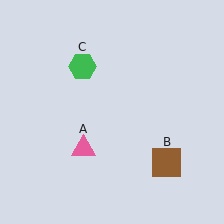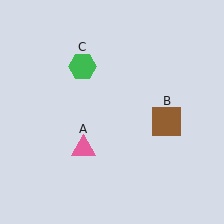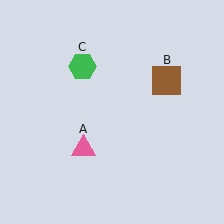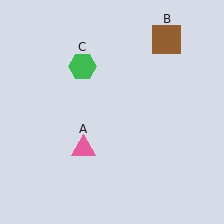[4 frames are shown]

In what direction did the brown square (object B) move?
The brown square (object B) moved up.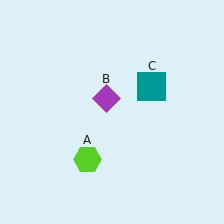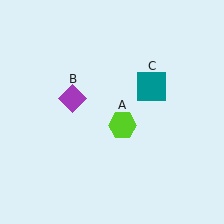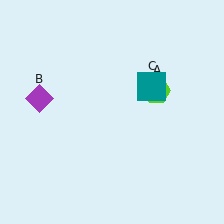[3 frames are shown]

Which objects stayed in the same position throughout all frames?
Teal square (object C) remained stationary.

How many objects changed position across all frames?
2 objects changed position: lime hexagon (object A), purple diamond (object B).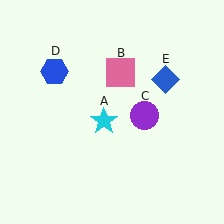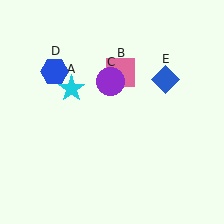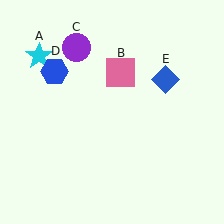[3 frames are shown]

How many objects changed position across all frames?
2 objects changed position: cyan star (object A), purple circle (object C).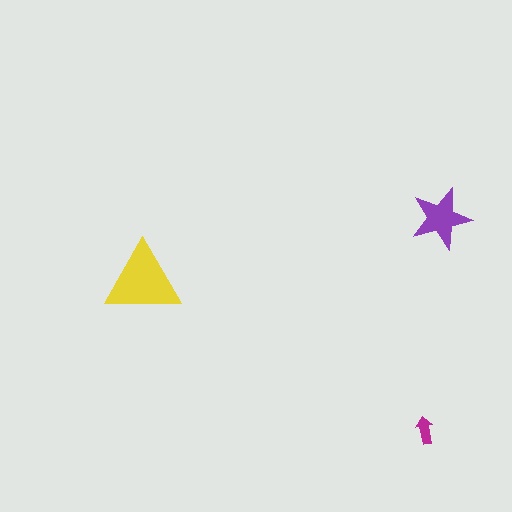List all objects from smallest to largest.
The magenta arrow, the purple star, the yellow triangle.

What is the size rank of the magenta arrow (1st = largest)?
3rd.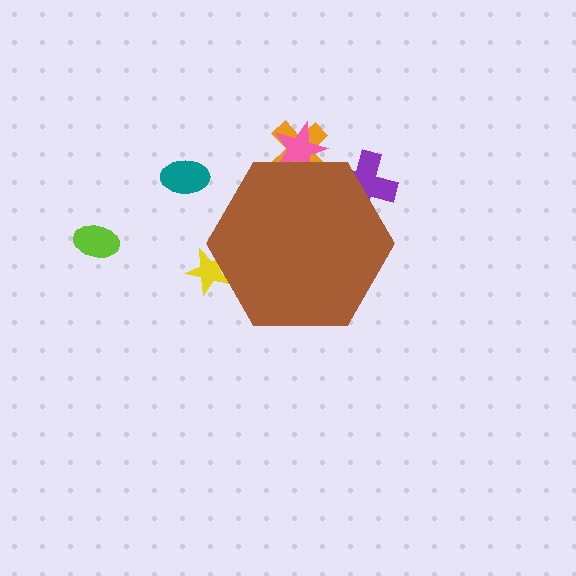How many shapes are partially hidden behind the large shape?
4 shapes are partially hidden.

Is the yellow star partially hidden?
Yes, the yellow star is partially hidden behind the brown hexagon.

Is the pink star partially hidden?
Yes, the pink star is partially hidden behind the brown hexagon.